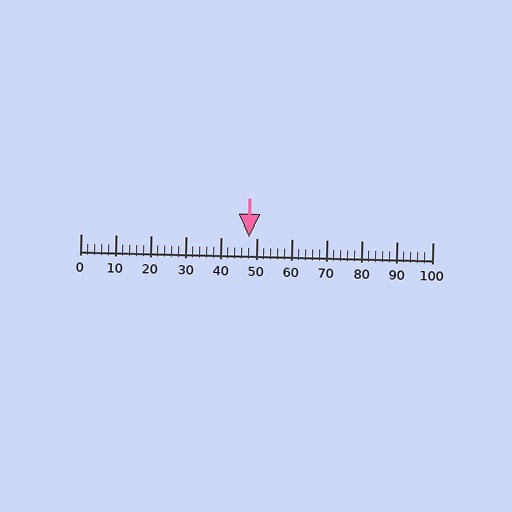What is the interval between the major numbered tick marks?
The major tick marks are spaced 10 units apart.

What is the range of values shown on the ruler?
The ruler shows values from 0 to 100.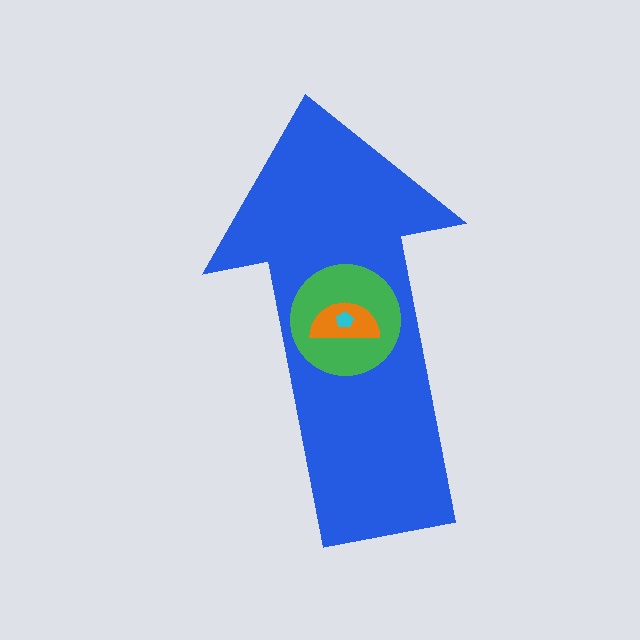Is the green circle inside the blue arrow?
Yes.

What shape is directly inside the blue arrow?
The green circle.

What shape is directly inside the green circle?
The orange semicircle.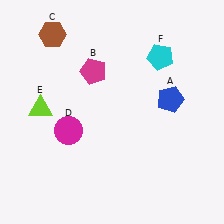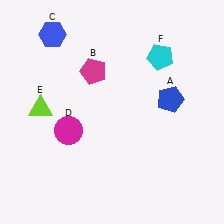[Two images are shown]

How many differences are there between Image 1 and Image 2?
There is 1 difference between the two images.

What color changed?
The hexagon (C) changed from brown in Image 1 to blue in Image 2.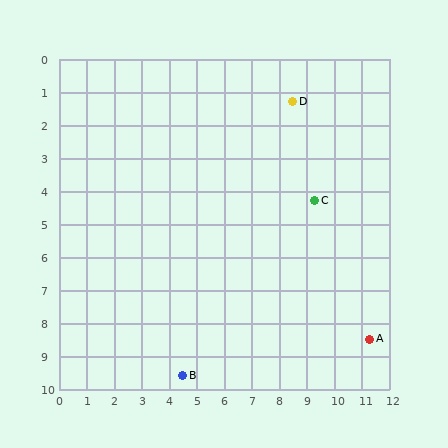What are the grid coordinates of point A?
Point A is at approximately (11.3, 8.5).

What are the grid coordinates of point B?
Point B is at approximately (4.5, 9.6).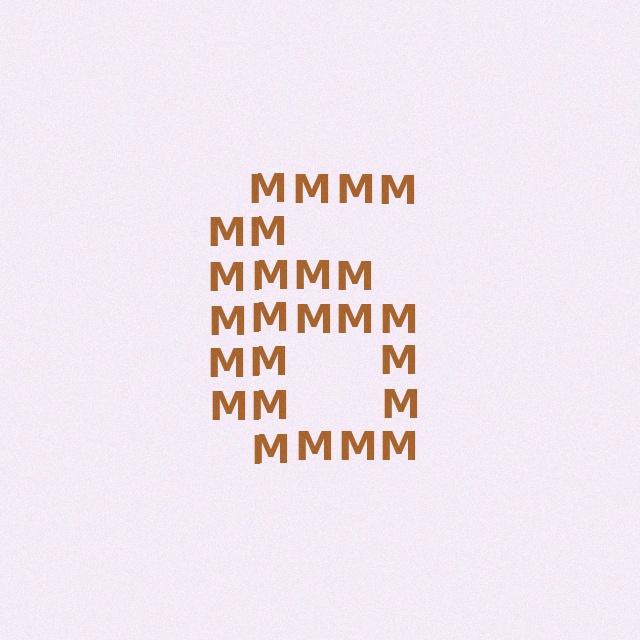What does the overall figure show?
The overall figure shows the digit 6.